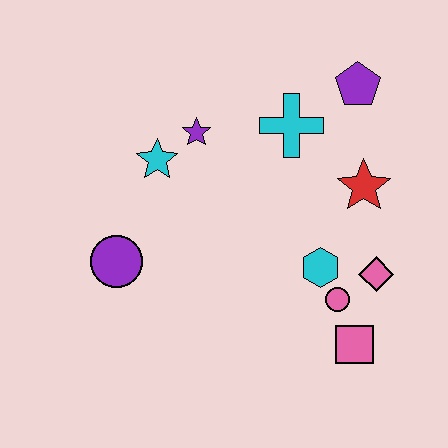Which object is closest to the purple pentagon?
The cyan cross is closest to the purple pentagon.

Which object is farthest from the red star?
The purple circle is farthest from the red star.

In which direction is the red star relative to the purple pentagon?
The red star is below the purple pentagon.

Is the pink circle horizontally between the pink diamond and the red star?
No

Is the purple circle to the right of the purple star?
No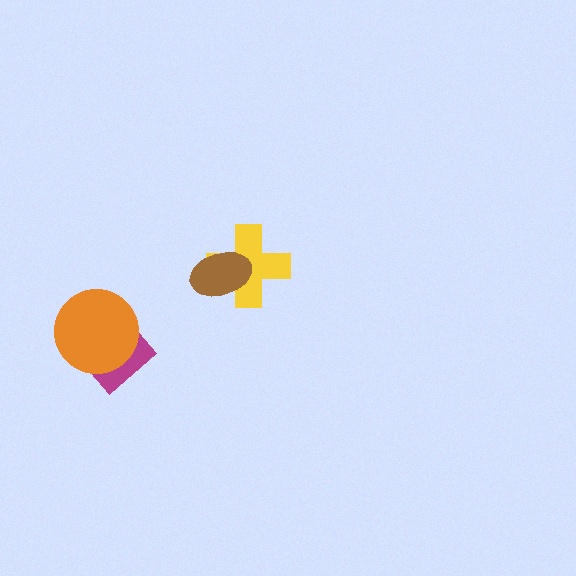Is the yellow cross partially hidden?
Yes, it is partially covered by another shape.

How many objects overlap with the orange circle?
1 object overlaps with the orange circle.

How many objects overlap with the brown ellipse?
1 object overlaps with the brown ellipse.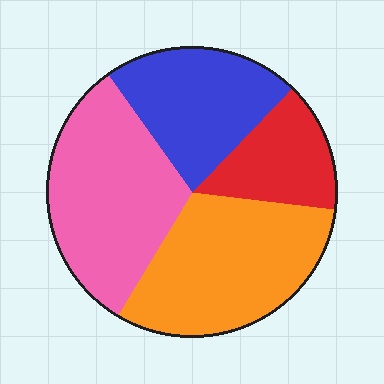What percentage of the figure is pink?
Pink takes up about one third (1/3) of the figure.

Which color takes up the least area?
Red, at roughly 15%.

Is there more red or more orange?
Orange.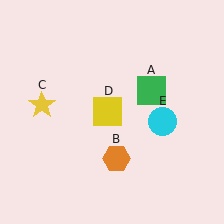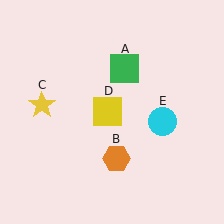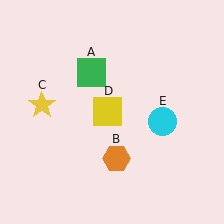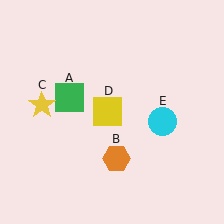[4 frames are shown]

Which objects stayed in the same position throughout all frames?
Orange hexagon (object B) and yellow star (object C) and yellow square (object D) and cyan circle (object E) remained stationary.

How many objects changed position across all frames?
1 object changed position: green square (object A).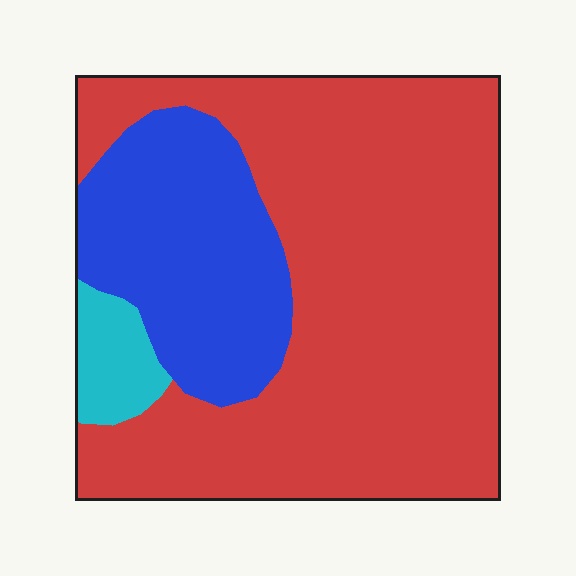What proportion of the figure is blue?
Blue takes up between a sixth and a third of the figure.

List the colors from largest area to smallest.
From largest to smallest: red, blue, cyan.